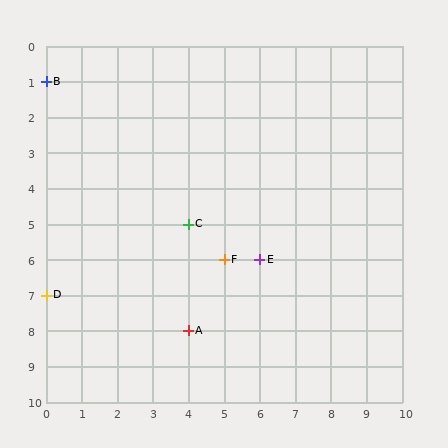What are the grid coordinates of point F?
Point F is at grid coordinates (5, 6).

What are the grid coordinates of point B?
Point B is at grid coordinates (0, 1).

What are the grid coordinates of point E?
Point E is at grid coordinates (6, 6).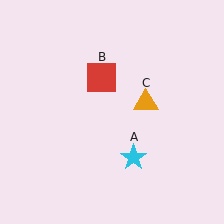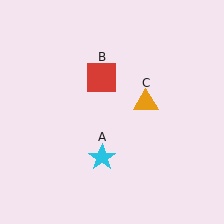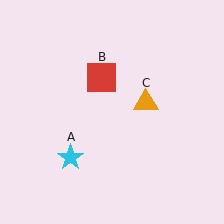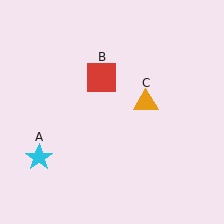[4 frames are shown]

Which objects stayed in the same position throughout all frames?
Red square (object B) and orange triangle (object C) remained stationary.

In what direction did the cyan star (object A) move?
The cyan star (object A) moved left.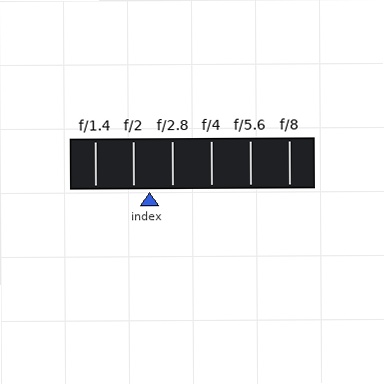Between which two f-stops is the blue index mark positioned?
The index mark is between f/2 and f/2.8.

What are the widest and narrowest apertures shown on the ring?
The widest aperture shown is f/1.4 and the narrowest is f/8.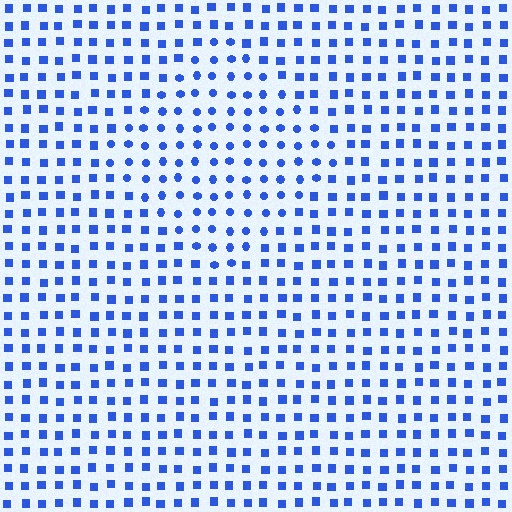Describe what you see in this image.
The image is filled with small blue elements arranged in a uniform grid. A diamond-shaped region contains circles, while the surrounding area contains squares. The boundary is defined purely by the change in element shape.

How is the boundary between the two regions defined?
The boundary is defined by a change in element shape: circles inside vs. squares outside. All elements share the same color and spacing.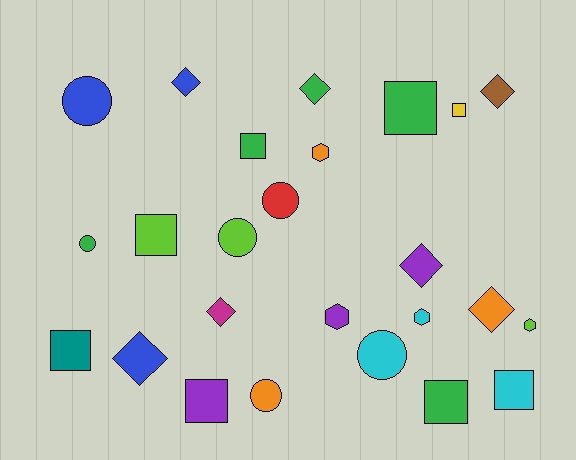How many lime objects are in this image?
There are 3 lime objects.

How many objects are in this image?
There are 25 objects.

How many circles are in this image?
There are 6 circles.